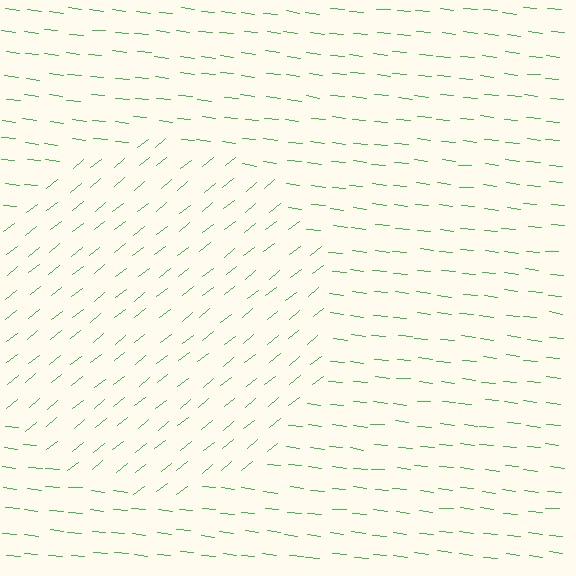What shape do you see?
I see a circle.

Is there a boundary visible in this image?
Yes, there is a texture boundary formed by a change in line orientation.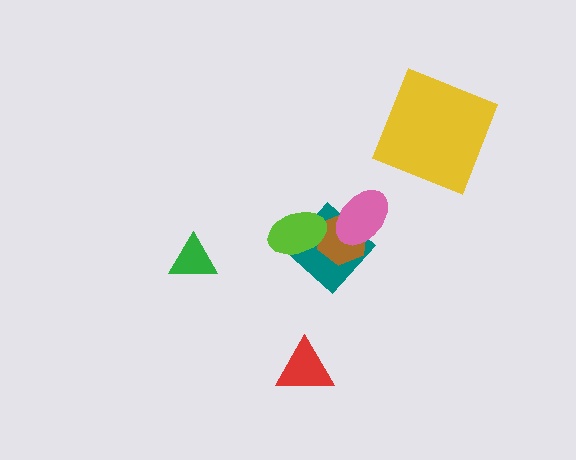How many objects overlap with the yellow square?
0 objects overlap with the yellow square.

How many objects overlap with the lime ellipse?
2 objects overlap with the lime ellipse.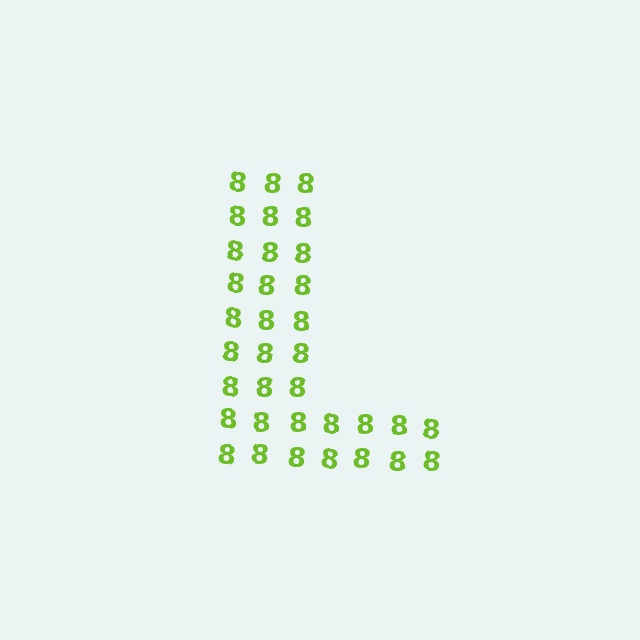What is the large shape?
The large shape is the letter L.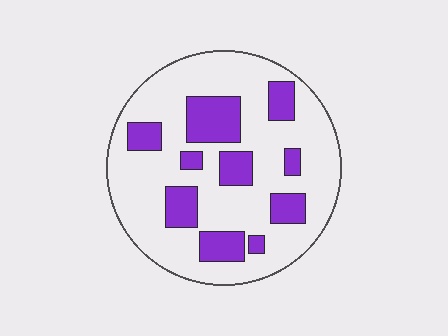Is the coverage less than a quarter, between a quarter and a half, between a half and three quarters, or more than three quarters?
Between a quarter and a half.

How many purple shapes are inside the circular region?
10.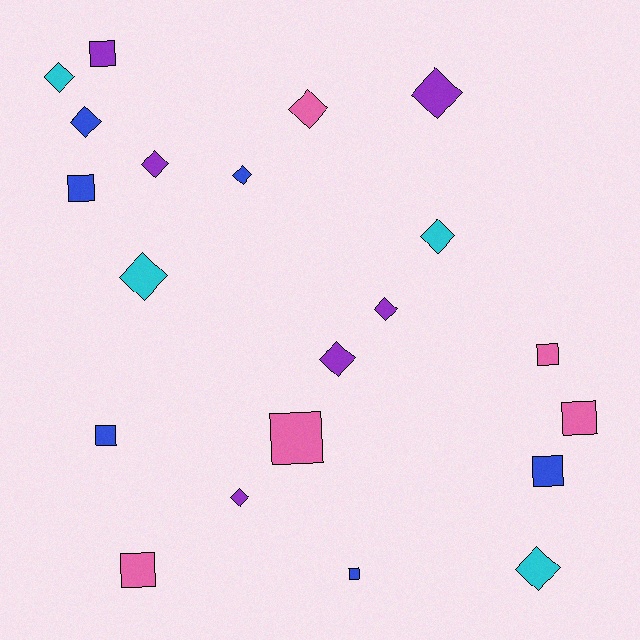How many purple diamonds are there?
There are 5 purple diamonds.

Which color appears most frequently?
Purple, with 6 objects.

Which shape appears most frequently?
Diamond, with 12 objects.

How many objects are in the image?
There are 21 objects.